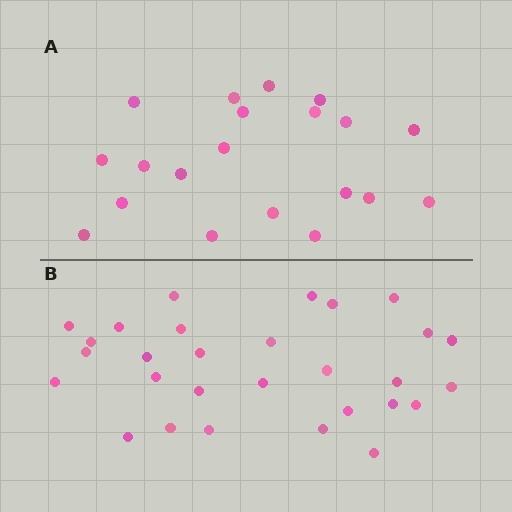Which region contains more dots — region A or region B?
Region B (the bottom region) has more dots.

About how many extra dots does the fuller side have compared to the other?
Region B has roughly 8 or so more dots than region A.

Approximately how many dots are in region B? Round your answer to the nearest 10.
About 30 dots. (The exact count is 29, which rounds to 30.)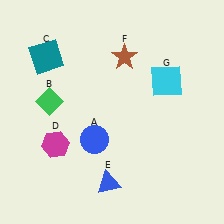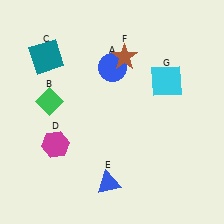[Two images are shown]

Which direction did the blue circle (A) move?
The blue circle (A) moved up.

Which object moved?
The blue circle (A) moved up.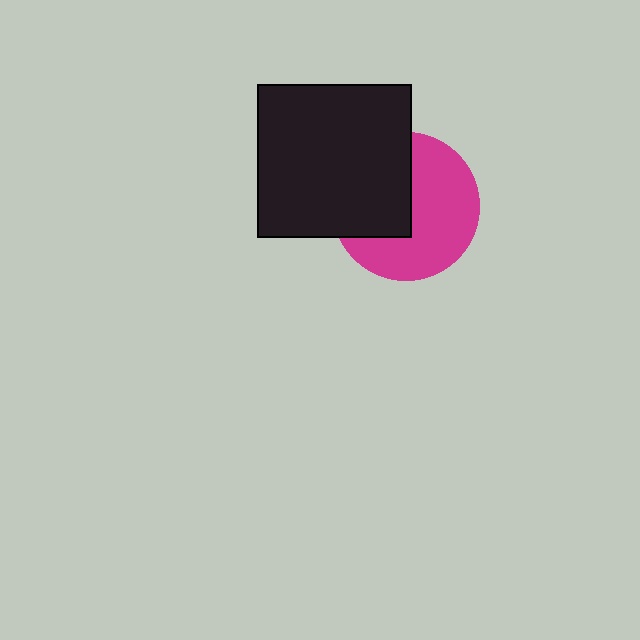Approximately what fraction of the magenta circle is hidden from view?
Roughly 41% of the magenta circle is hidden behind the black square.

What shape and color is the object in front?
The object in front is a black square.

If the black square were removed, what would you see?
You would see the complete magenta circle.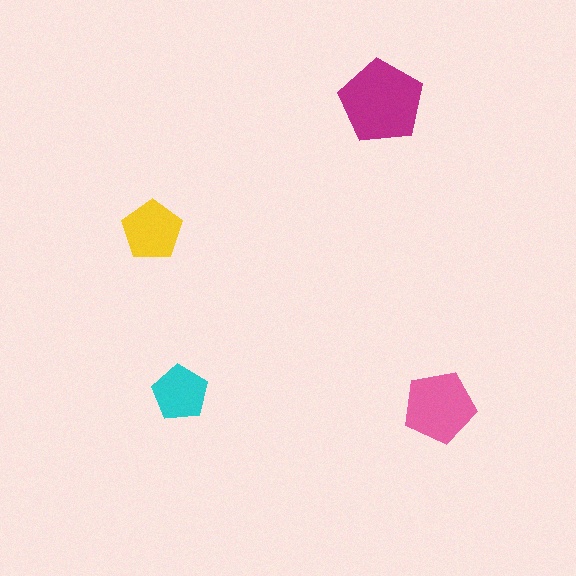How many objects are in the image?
There are 4 objects in the image.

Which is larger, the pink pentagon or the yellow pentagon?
The pink one.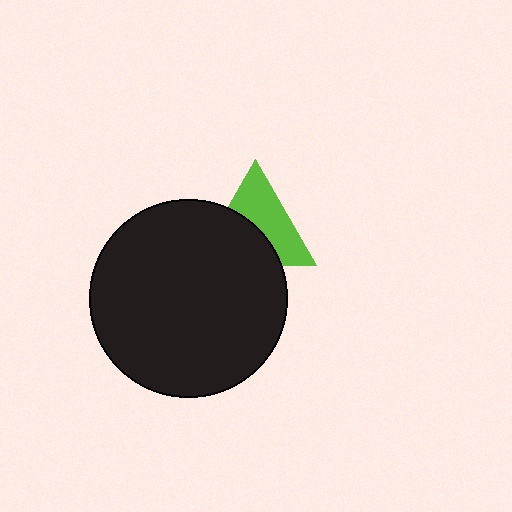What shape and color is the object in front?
The object in front is a black circle.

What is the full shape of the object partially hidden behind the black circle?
The partially hidden object is a lime triangle.